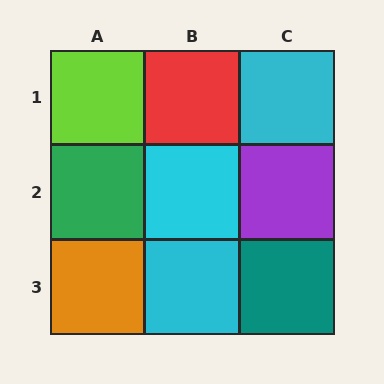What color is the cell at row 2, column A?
Green.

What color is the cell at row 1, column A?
Lime.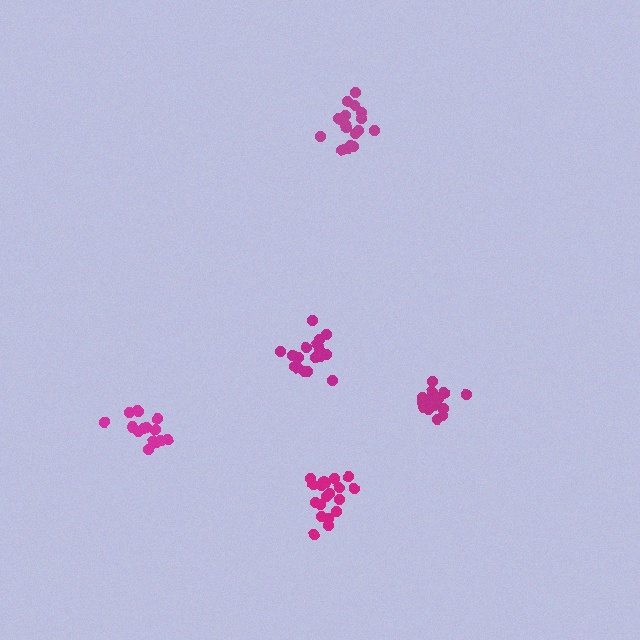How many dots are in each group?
Group 1: 18 dots, Group 2: 18 dots, Group 3: 15 dots, Group 4: 18 dots, Group 5: 19 dots (88 total).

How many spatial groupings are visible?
There are 5 spatial groupings.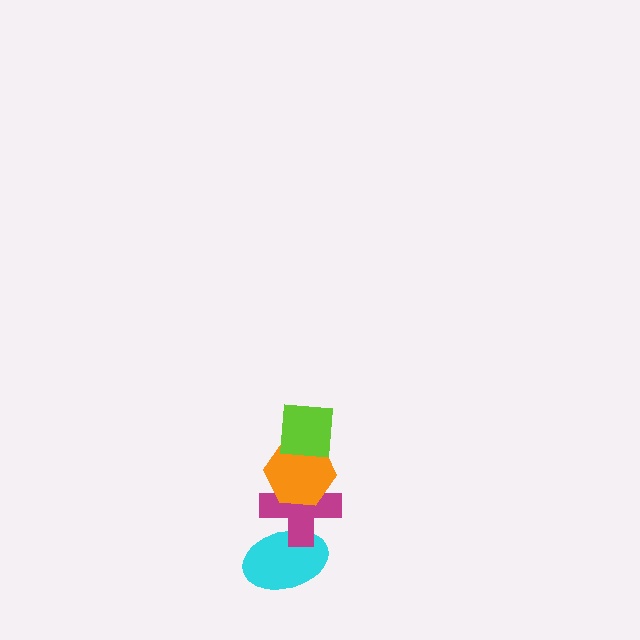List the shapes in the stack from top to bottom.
From top to bottom: the lime square, the orange hexagon, the magenta cross, the cyan ellipse.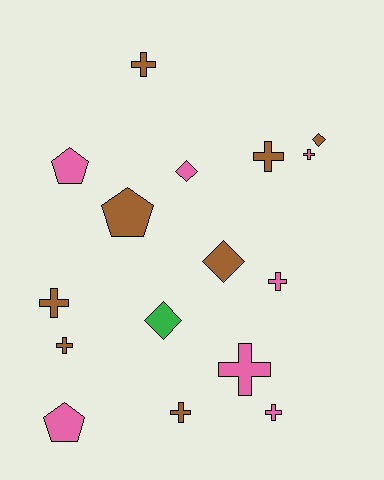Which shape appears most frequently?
Cross, with 9 objects.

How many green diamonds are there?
There is 1 green diamond.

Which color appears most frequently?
Brown, with 8 objects.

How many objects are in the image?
There are 16 objects.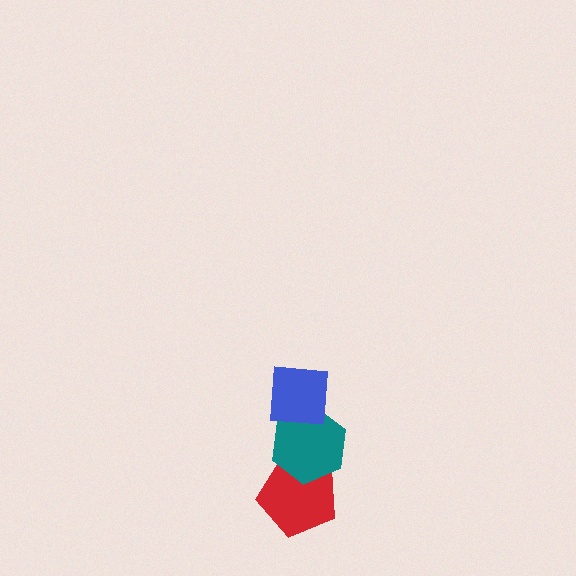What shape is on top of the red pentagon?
The teal hexagon is on top of the red pentagon.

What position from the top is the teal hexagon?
The teal hexagon is 2nd from the top.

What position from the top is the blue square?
The blue square is 1st from the top.